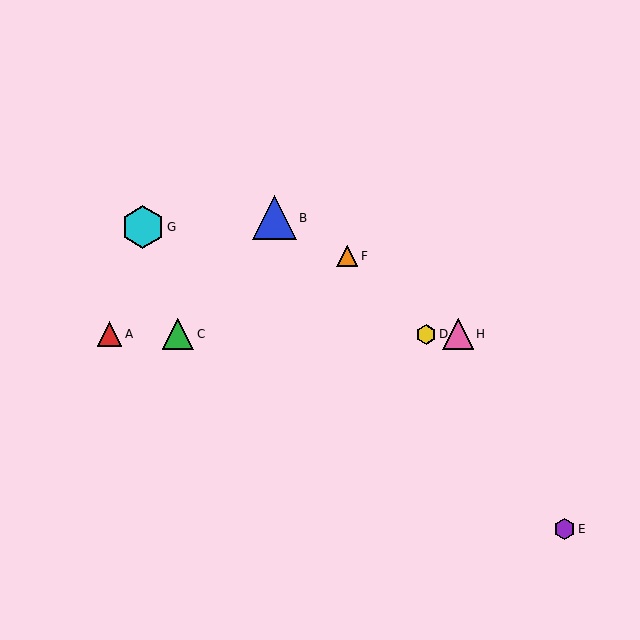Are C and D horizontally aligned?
Yes, both are at y≈334.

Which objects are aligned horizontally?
Objects A, C, D, H are aligned horizontally.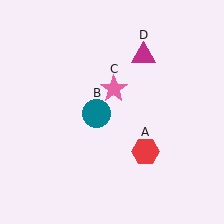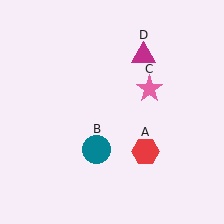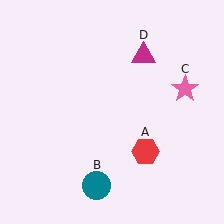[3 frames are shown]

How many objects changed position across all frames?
2 objects changed position: teal circle (object B), pink star (object C).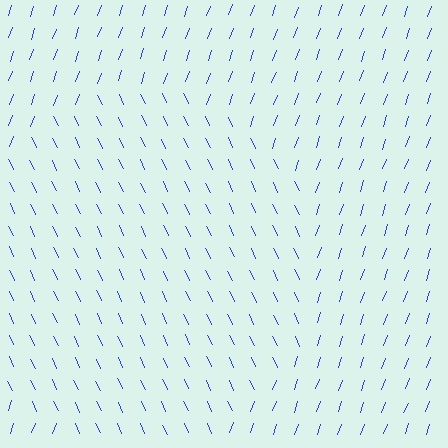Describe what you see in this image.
The image is filled with small blue line segments. A circle region in the image has lines oriented differently from the surrounding lines, creating a visible texture boundary.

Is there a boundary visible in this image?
Yes, there is a texture boundary formed by a change in line orientation.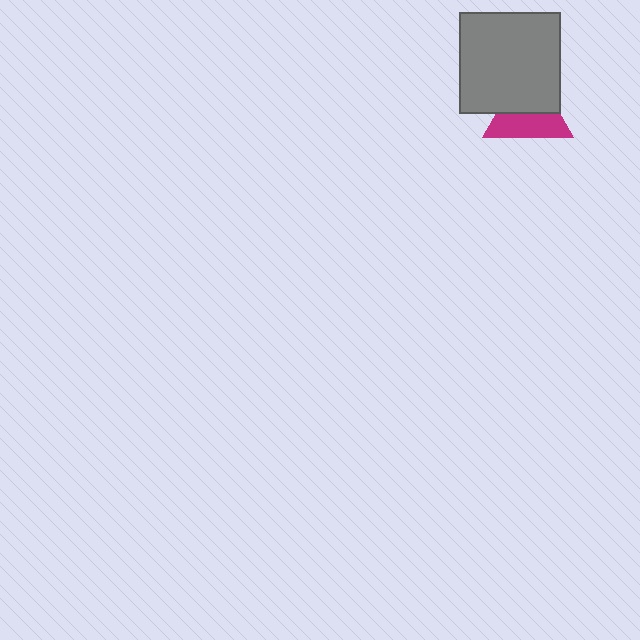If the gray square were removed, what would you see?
You would see the complete magenta triangle.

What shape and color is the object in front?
The object in front is a gray square.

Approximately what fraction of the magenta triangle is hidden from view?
Roughly 49% of the magenta triangle is hidden behind the gray square.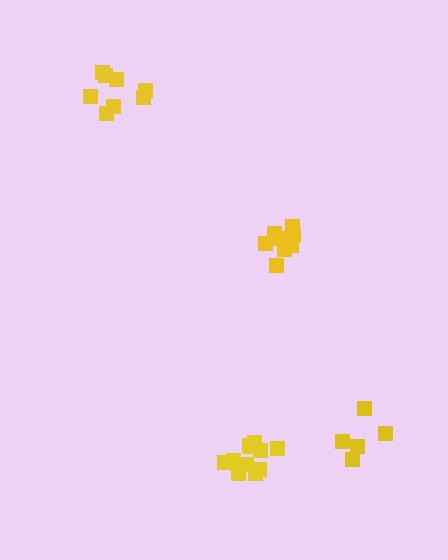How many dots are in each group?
Group 1: 5 dots, Group 2: 8 dots, Group 3: 9 dots, Group 4: 11 dots (33 total).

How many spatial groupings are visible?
There are 4 spatial groupings.